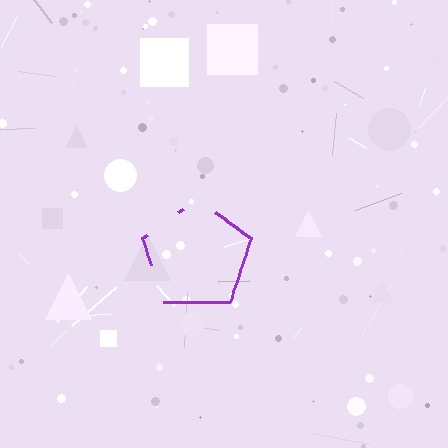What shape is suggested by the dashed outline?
The dashed outline suggests a pentagon.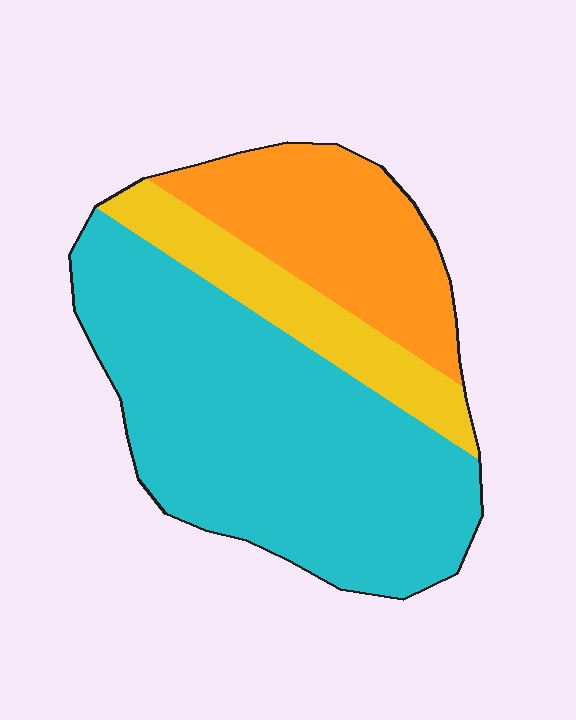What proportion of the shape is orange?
Orange takes up about one quarter (1/4) of the shape.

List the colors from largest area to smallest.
From largest to smallest: cyan, orange, yellow.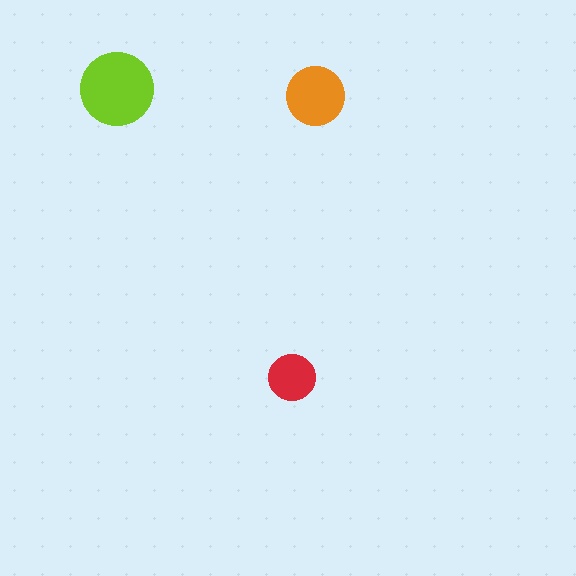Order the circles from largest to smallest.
the lime one, the orange one, the red one.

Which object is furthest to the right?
The orange circle is rightmost.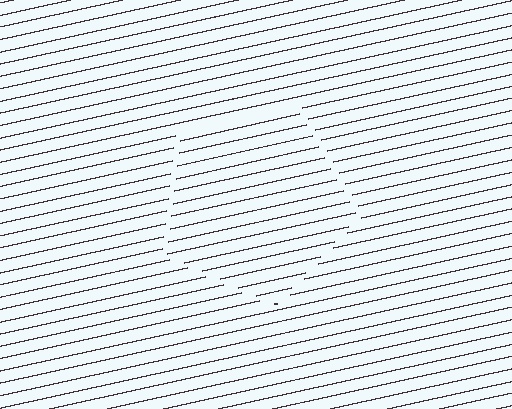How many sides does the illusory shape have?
5 sides — the line-ends trace a pentagon.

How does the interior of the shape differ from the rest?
The interior of the shape contains the same grating, shifted by half a period — the contour is defined by the phase discontinuity where line-ends from the inner and outer gratings abut.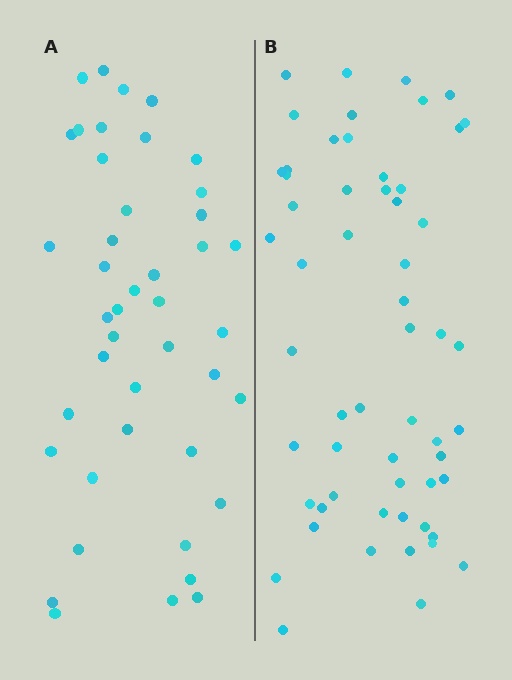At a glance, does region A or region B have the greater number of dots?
Region B (the right region) has more dots.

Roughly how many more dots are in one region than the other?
Region B has approximately 15 more dots than region A.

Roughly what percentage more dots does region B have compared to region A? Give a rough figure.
About 35% more.